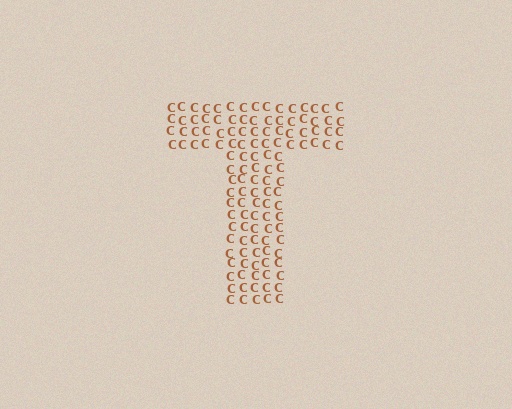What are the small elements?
The small elements are letter C's.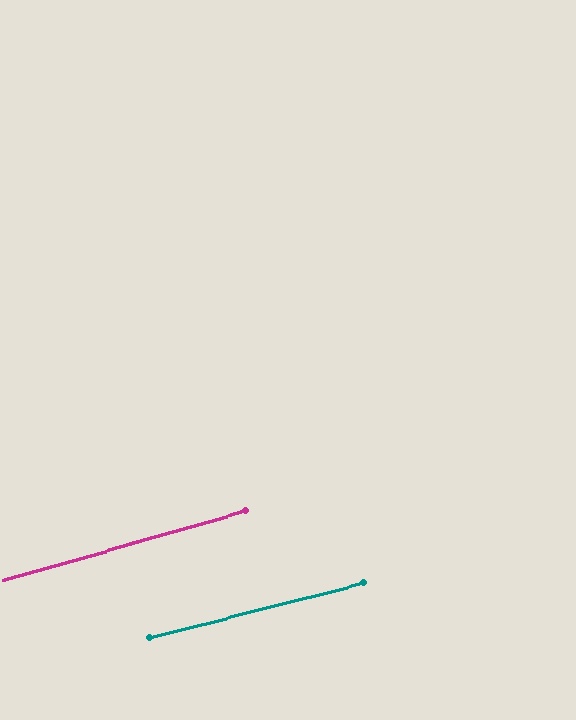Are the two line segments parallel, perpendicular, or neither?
Parallel — their directions differ by only 1.7°.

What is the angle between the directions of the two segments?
Approximately 2 degrees.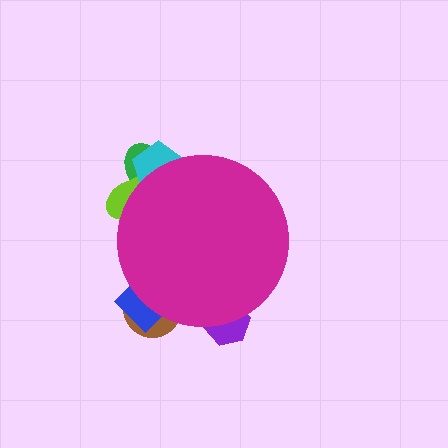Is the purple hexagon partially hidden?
Yes, the purple hexagon is partially hidden behind the magenta circle.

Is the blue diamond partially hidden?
Yes, the blue diamond is partially hidden behind the magenta circle.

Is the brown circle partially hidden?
Yes, the brown circle is partially hidden behind the magenta circle.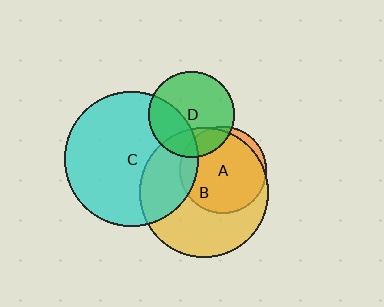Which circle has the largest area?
Circle C (cyan).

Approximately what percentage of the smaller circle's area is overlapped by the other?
Approximately 30%.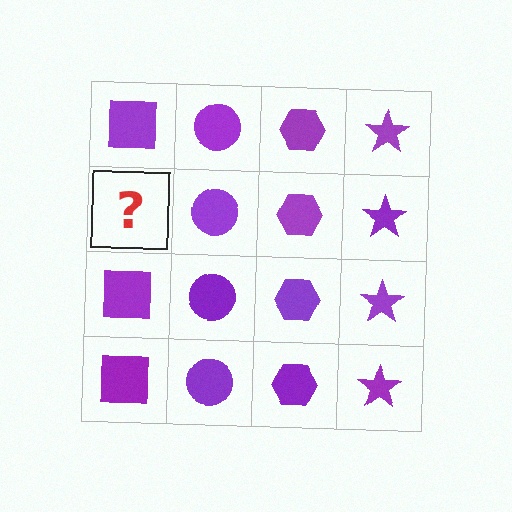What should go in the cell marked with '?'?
The missing cell should contain a purple square.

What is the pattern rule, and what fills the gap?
The rule is that each column has a consistent shape. The gap should be filled with a purple square.